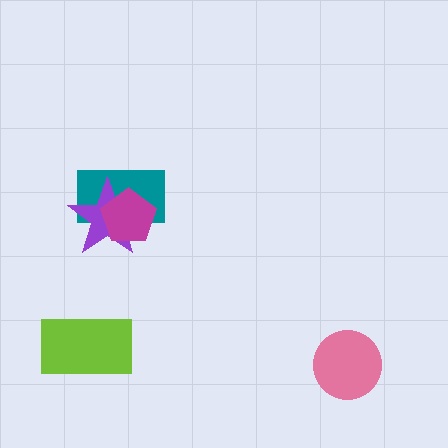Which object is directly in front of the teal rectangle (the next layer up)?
The purple star is directly in front of the teal rectangle.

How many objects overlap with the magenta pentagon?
2 objects overlap with the magenta pentagon.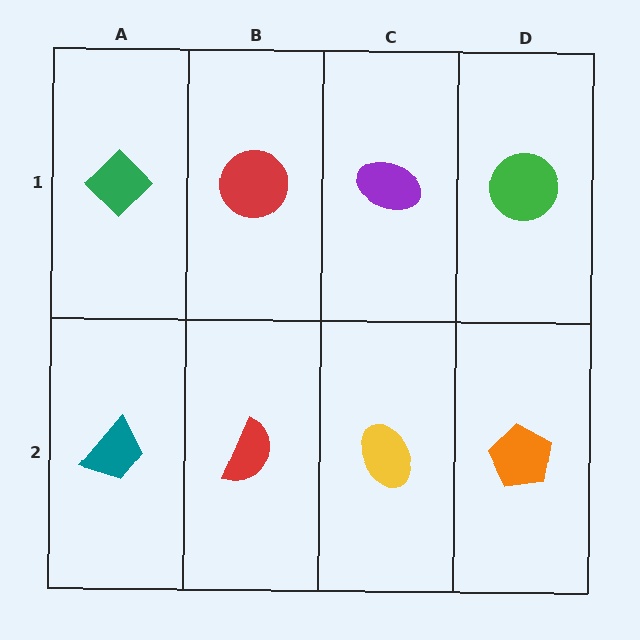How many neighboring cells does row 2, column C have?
3.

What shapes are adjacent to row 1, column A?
A teal trapezoid (row 2, column A), a red circle (row 1, column B).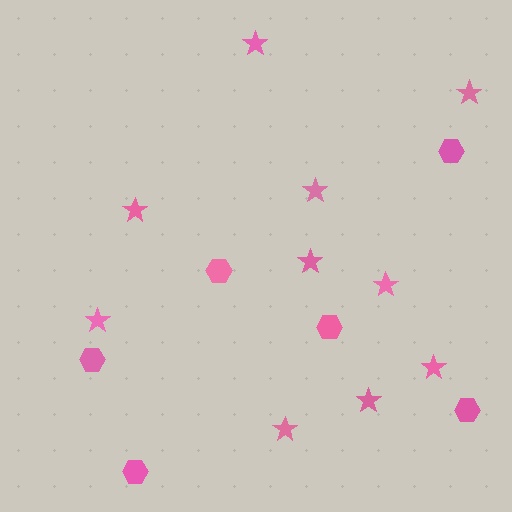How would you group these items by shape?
There are 2 groups: one group of hexagons (6) and one group of stars (10).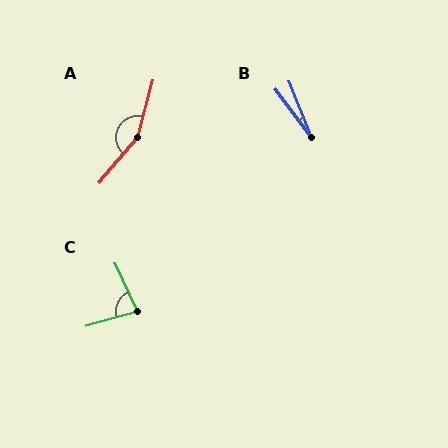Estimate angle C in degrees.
Approximately 80 degrees.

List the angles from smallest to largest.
B (16°), C (80°), A (155°).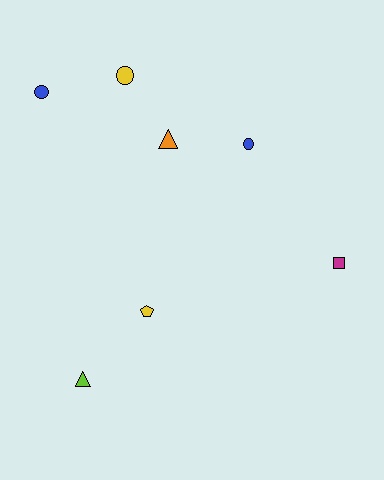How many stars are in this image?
There are no stars.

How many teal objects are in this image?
There are no teal objects.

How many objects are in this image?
There are 7 objects.